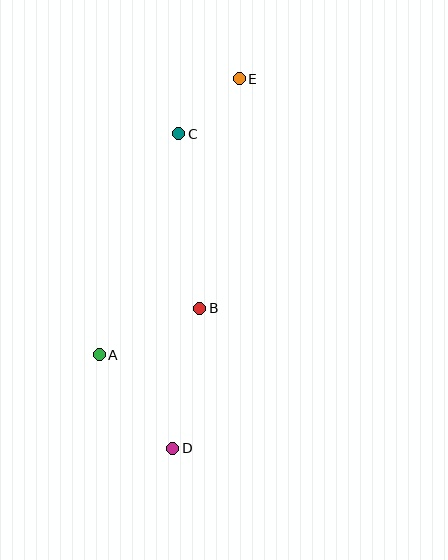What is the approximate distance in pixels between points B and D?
The distance between B and D is approximately 142 pixels.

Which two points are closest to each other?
Points C and E are closest to each other.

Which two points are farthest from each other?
Points D and E are farthest from each other.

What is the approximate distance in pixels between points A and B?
The distance between A and B is approximately 111 pixels.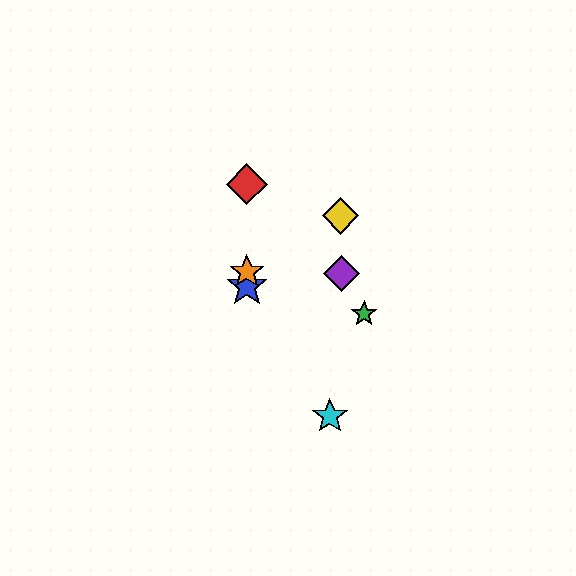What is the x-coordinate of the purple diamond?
The purple diamond is at x≈342.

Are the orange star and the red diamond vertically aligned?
Yes, both are at x≈247.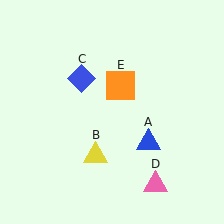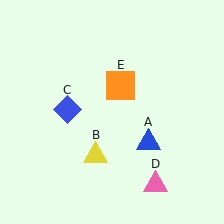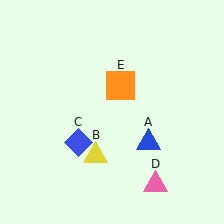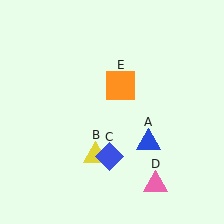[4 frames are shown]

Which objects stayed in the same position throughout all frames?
Blue triangle (object A) and yellow triangle (object B) and pink triangle (object D) and orange square (object E) remained stationary.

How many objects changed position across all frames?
1 object changed position: blue diamond (object C).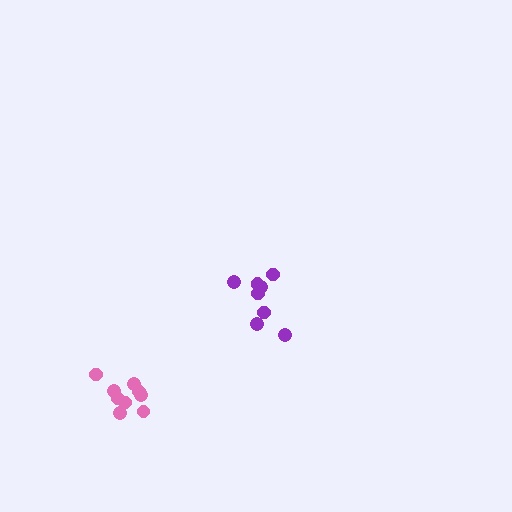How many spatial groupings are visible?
There are 2 spatial groupings.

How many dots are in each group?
Group 1: 8 dots, Group 2: 9 dots (17 total).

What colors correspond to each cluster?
The clusters are colored: purple, pink.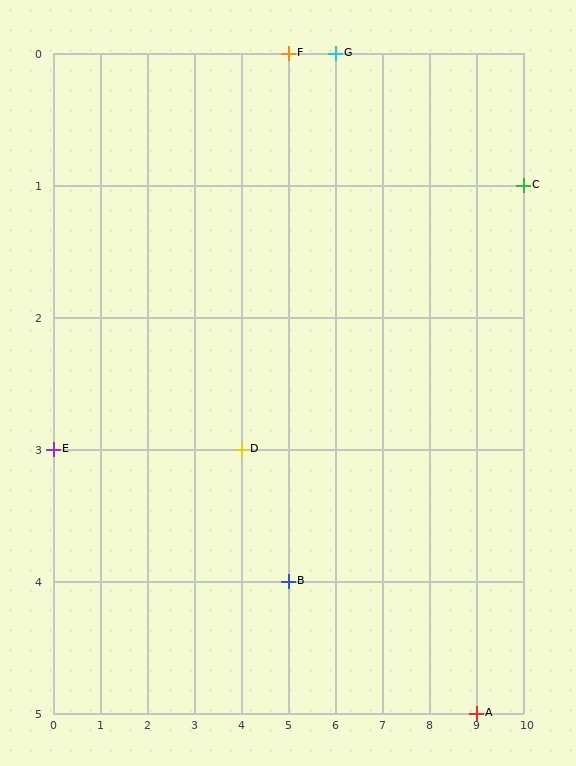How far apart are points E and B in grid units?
Points E and B are 5 columns and 1 row apart (about 5.1 grid units diagonally).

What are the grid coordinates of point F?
Point F is at grid coordinates (5, 0).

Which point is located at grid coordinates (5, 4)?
Point B is at (5, 4).